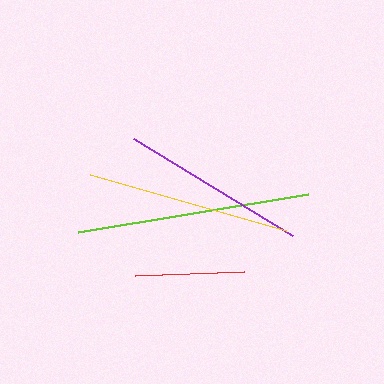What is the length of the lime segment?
The lime segment is approximately 233 pixels long.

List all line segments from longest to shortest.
From longest to shortest: lime, yellow, purple, red.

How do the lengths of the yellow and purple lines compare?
The yellow and purple lines are approximately the same length.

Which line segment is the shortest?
The red line is the shortest at approximately 109 pixels.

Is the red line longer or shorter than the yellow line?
The yellow line is longer than the red line.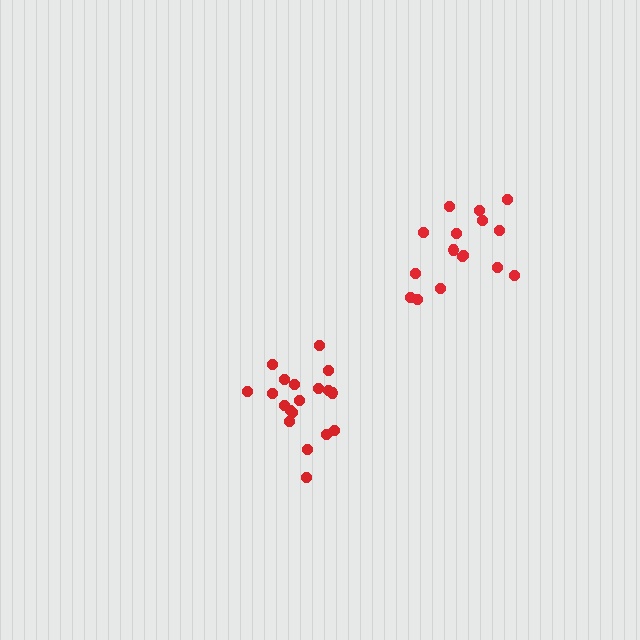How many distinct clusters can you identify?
There are 2 distinct clusters.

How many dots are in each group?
Group 1: 19 dots, Group 2: 16 dots (35 total).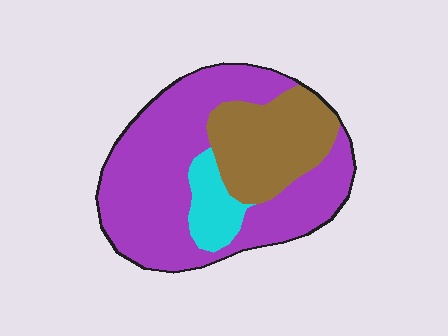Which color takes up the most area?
Purple, at roughly 65%.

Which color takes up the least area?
Cyan, at roughly 10%.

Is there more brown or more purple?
Purple.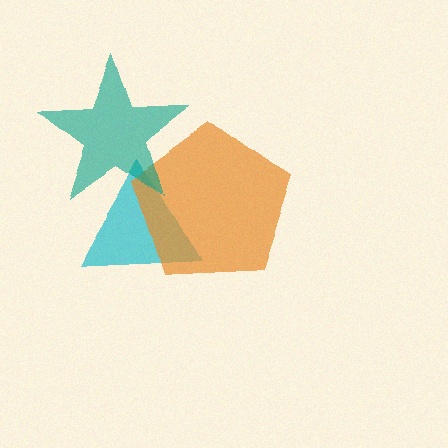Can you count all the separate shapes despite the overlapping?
Yes, there are 3 separate shapes.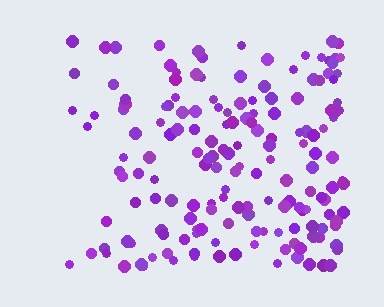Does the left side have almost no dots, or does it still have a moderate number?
Still a moderate number, just noticeably fewer than the right.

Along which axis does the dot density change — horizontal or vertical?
Horizontal.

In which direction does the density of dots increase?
From left to right, with the right side densest.